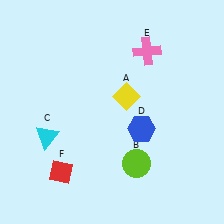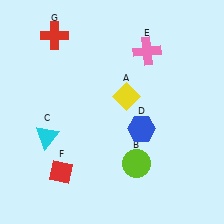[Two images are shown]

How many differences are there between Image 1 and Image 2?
There is 1 difference between the two images.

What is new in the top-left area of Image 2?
A red cross (G) was added in the top-left area of Image 2.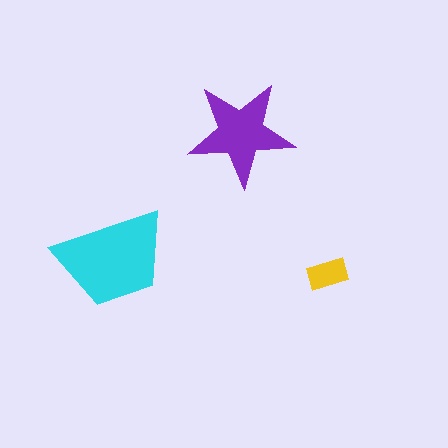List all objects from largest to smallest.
The cyan trapezoid, the purple star, the yellow rectangle.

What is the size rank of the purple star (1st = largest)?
2nd.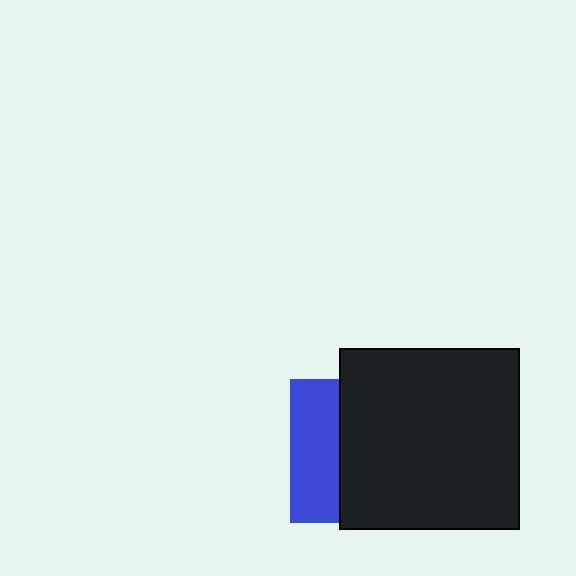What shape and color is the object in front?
The object in front is a black square.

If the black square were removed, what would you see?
You would see the complete blue square.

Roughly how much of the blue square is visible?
A small part of it is visible (roughly 34%).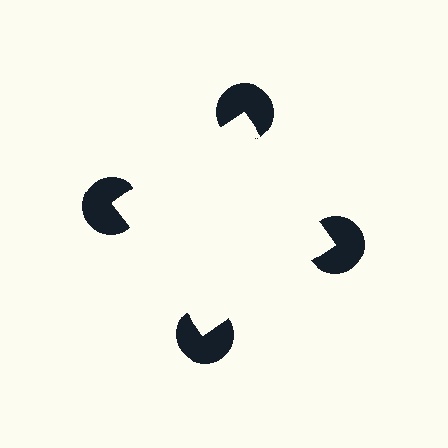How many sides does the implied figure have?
4 sides.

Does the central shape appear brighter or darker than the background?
It typically appears slightly brighter than the background, even though no actual brightness change is drawn.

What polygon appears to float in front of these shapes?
An illusory square — its edges are inferred from the aligned wedge cuts in the pac-man discs, not physically drawn.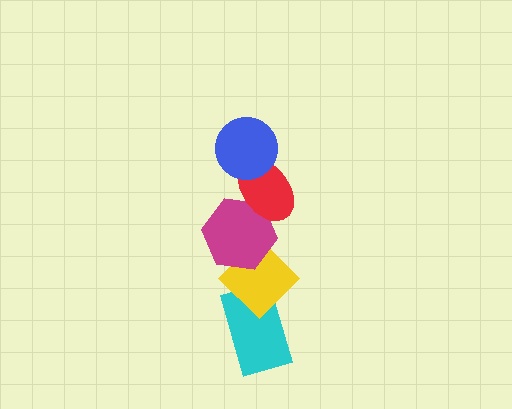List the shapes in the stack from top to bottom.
From top to bottom: the blue circle, the red ellipse, the magenta hexagon, the yellow diamond, the cyan rectangle.